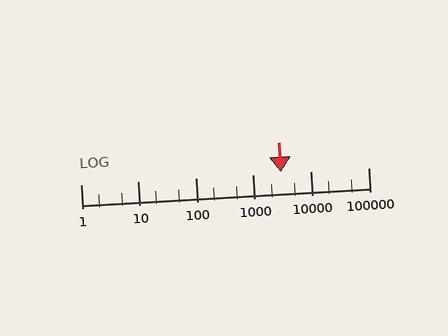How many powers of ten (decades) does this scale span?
The scale spans 5 decades, from 1 to 100000.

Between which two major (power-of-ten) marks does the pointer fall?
The pointer is between 1000 and 10000.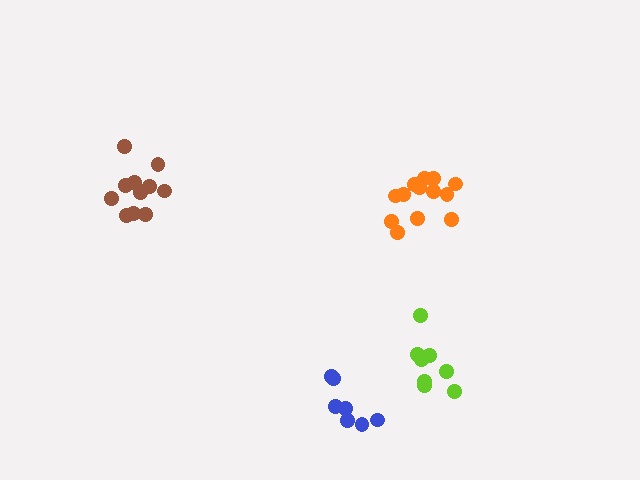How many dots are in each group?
Group 1: 13 dots, Group 2: 7 dots, Group 3: 8 dots, Group 4: 11 dots (39 total).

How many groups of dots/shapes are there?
There are 4 groups.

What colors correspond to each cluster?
The clusters are colored: orange, blue, lime, brown.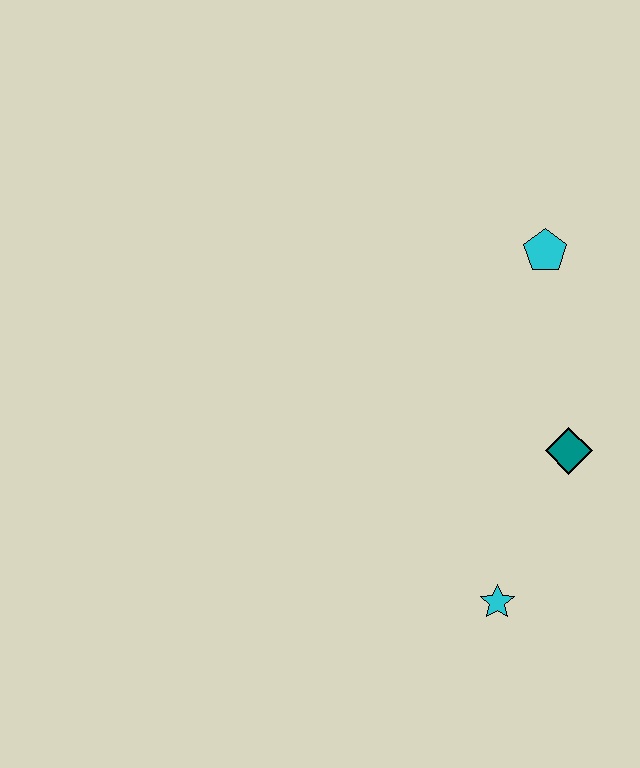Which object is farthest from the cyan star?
The cyan pentagon is farthest from the cyan star.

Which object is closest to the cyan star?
The teal diamond is closest to the cyan star.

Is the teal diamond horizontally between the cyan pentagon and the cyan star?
No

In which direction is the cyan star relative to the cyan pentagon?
The cyan star is below the cyan pentagon.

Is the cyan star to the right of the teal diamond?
No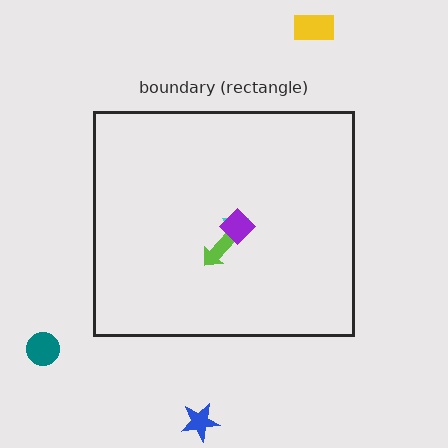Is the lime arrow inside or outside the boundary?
Inside.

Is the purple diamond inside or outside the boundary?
Inside.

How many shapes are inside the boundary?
3 inside, 3 outside.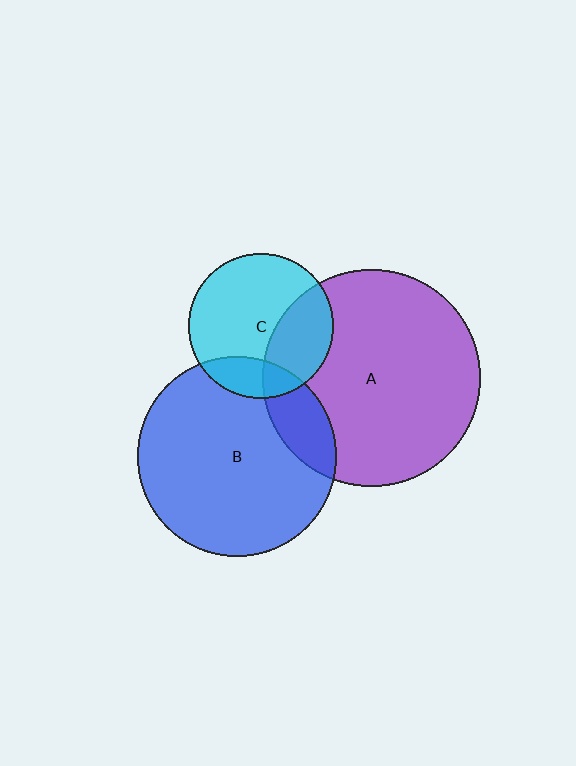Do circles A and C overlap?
Yes.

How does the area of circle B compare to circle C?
Approximately 1.9 times.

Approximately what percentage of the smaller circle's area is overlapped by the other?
Approximately 30%.